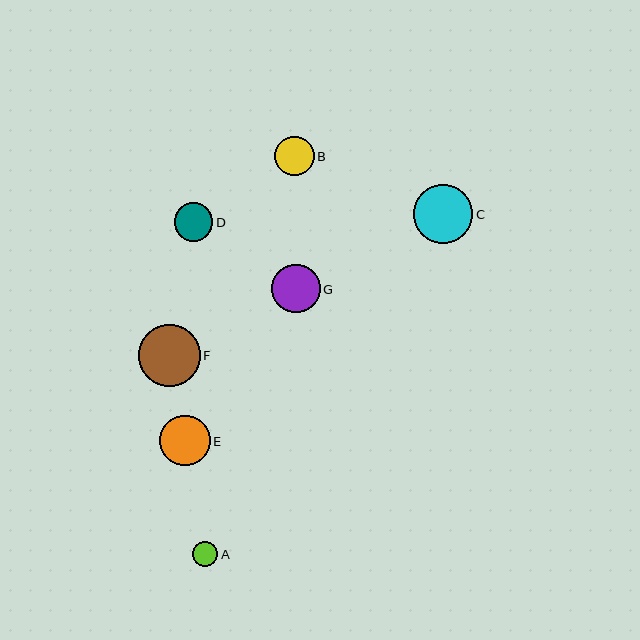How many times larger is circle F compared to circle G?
Circle F is approximately 1.3 times the size of circle G.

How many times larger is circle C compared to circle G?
Circle C is approximately 1.2 times the size of circle G.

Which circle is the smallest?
Circle A is the smallest with a size of approximately 25 pixels.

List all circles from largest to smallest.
From largest to smallest: F, C, E, G, B, D, A.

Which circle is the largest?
Circle F is the largest with a size of approximately 62 pixels.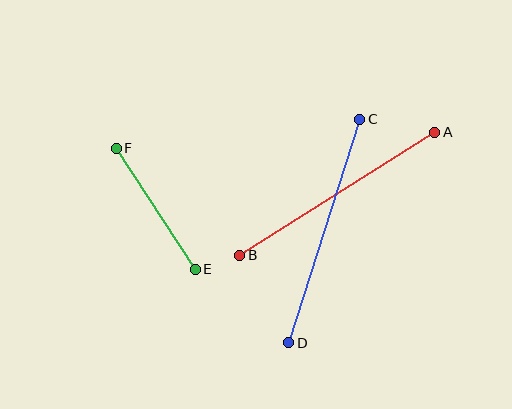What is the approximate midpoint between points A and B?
The midpoint is at approximately (337, 194) pixels.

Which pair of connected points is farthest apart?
Points C and D are farthest apart.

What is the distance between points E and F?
The distance is approximately 144 pixels.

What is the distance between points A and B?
The distance is approximately 231 pixels.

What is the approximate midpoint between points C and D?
The midpoint is at approximately (324, 231) pixels.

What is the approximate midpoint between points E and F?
The midpoint is at approximately (156, 209) pixels.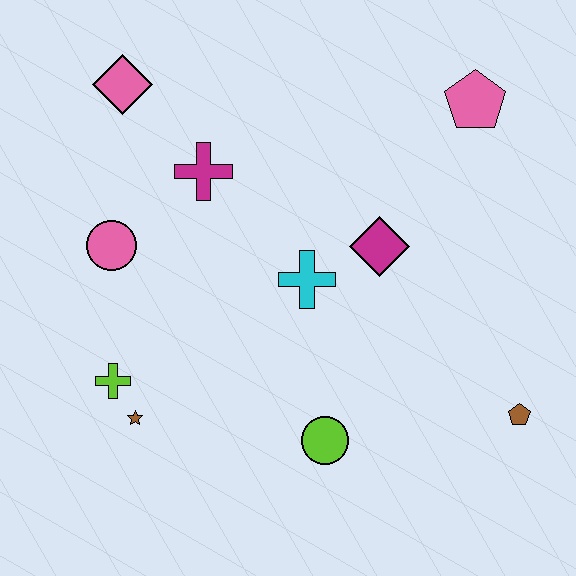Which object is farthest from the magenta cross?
The brown pentagon is farthest from the magenta cross.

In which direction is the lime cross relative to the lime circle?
The lime cross is to the left of the lime circle.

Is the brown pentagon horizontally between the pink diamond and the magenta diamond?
No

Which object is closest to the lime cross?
The brown star is closest to the lime cross.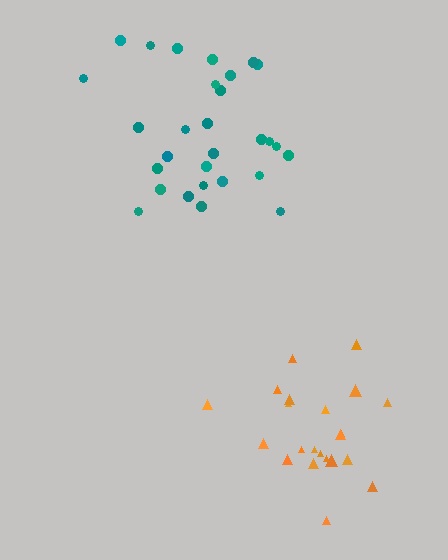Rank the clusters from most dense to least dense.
orange, teal.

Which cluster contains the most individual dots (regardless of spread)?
Teal (29).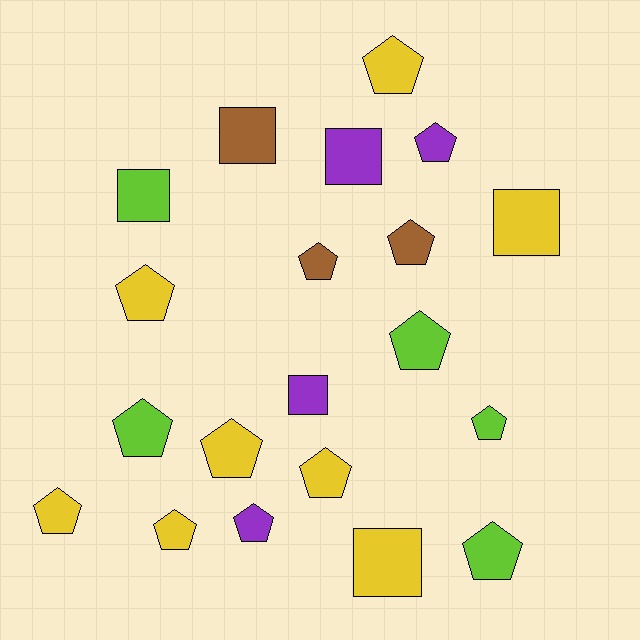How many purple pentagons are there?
There are 2 purple pentagons.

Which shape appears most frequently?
Pentagon, with 14 objects.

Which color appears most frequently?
Yellow, with 8 objects.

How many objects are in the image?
There are 20 objects.